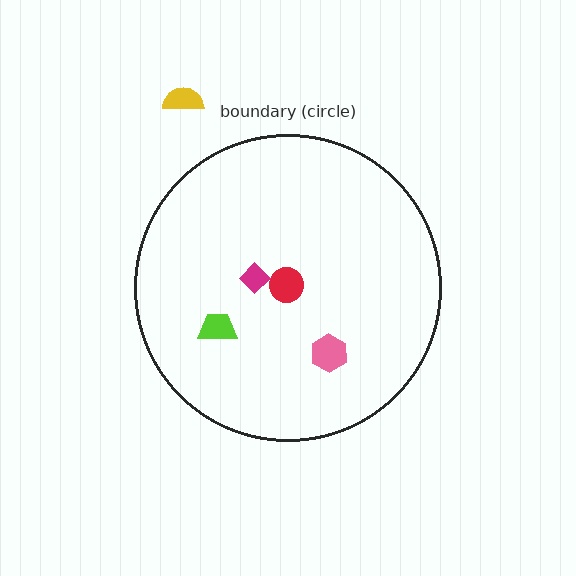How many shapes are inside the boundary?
4 inside, 1 outside.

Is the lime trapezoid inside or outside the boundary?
Inside.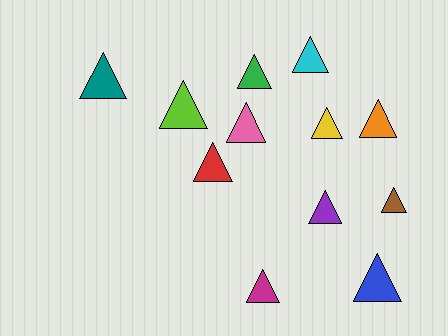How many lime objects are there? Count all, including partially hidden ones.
There is 1 lime object.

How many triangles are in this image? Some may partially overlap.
There are 12 triangles.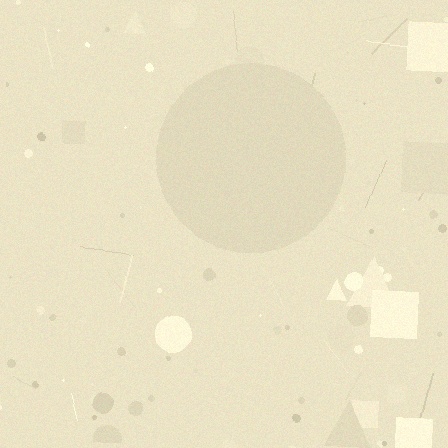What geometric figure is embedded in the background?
A circle is embedded in the background.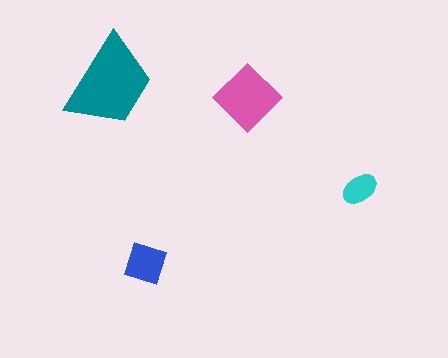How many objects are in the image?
There are 4 objects in the image.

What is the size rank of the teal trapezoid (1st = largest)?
1st.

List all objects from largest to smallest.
The teal trapezoid, the pink diamond, the blue square, the cyan ellipse.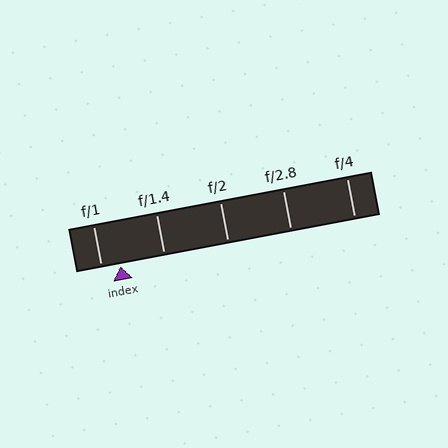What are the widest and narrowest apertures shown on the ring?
The widest aperture shown is f/1 and the narrowest is f/4.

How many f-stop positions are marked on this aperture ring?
There are 5 f-stop positions marked.